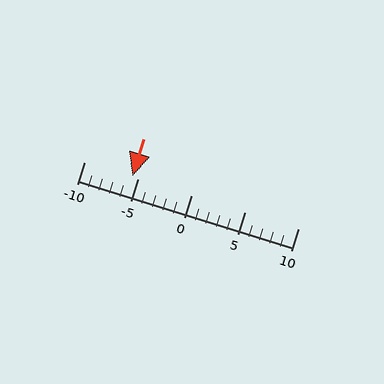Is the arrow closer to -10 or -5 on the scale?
The arrow is closer to -5.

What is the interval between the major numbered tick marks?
The major tick marks are spaced 5 units apart.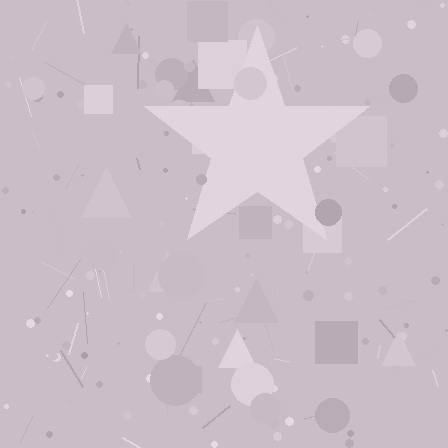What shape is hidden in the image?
A star is hidden in the image.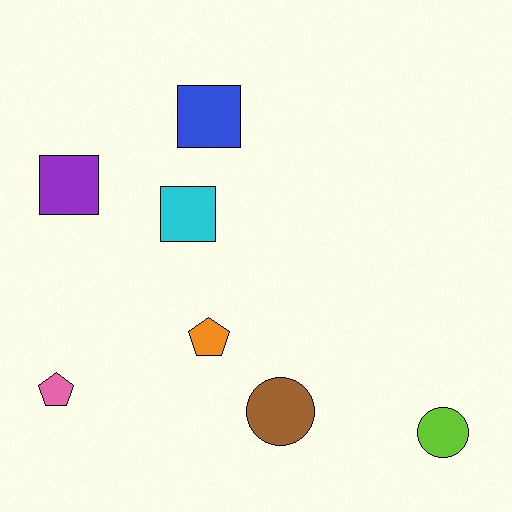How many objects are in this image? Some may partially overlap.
There are 7 objects.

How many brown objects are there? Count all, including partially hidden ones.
There is 1 brown object.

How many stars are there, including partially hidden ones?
There are no stars.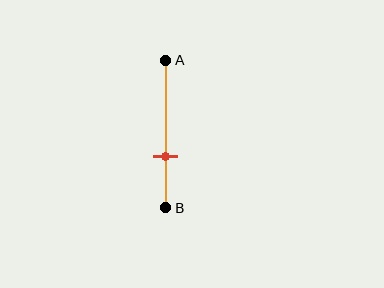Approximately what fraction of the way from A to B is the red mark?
The red mark is approximately 65% of the way from A to B.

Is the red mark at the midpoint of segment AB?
No, the mark is at about 65% from A, not at the 50% midpoint.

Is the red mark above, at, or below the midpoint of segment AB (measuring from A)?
The red mark is below the midpoint of segment AB.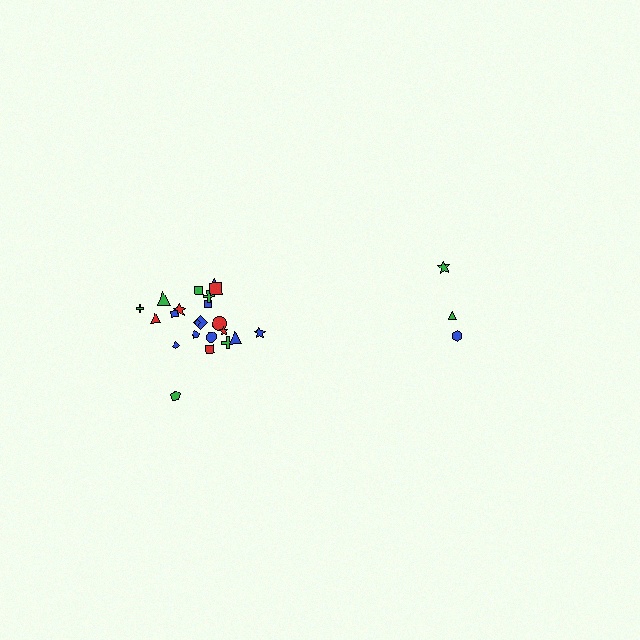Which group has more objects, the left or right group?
The left group.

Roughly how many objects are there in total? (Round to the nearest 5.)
Roughly 25 objects in total.